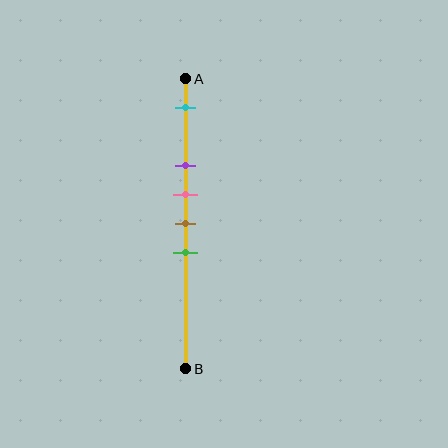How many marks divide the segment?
There are 5 marks dividing the segment.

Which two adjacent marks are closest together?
The pink and brown marks are the closest adjacent pair.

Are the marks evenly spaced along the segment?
No, the marks are not evenly spaced.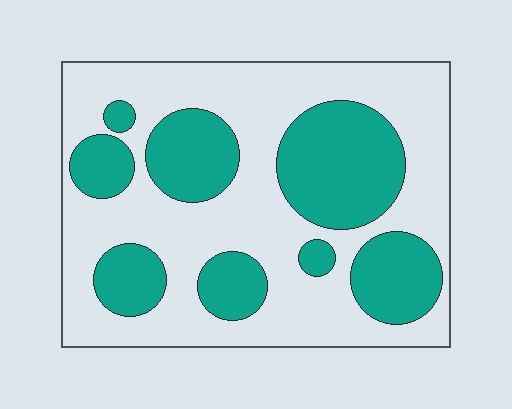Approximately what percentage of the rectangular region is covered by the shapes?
Approximately 35%.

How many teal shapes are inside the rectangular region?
8.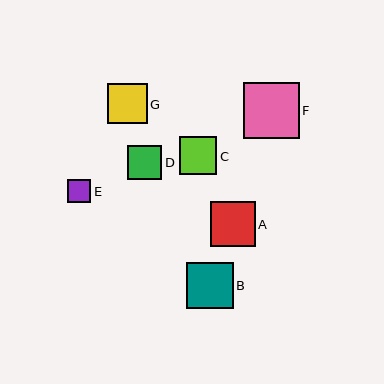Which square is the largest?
Square F is the largest with a size of approximately 56 pixels.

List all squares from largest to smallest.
From largest to smallest: F, B, A, G, C, D, E.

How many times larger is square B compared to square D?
Square B is approximately 1.4 times the size of square D.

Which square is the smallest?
Square E is the smallest with a size of approximately 23 pixels.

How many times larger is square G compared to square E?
Square G is approximately 1.7 times the size of square E.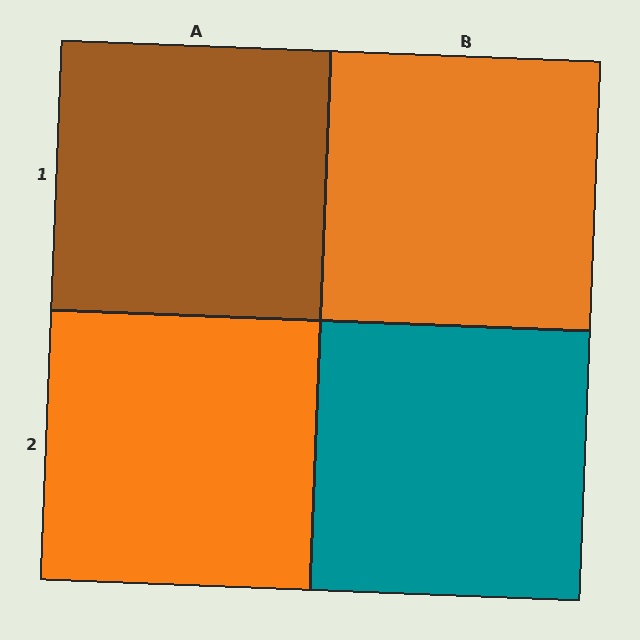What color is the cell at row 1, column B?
Orange.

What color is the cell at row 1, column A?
Brown.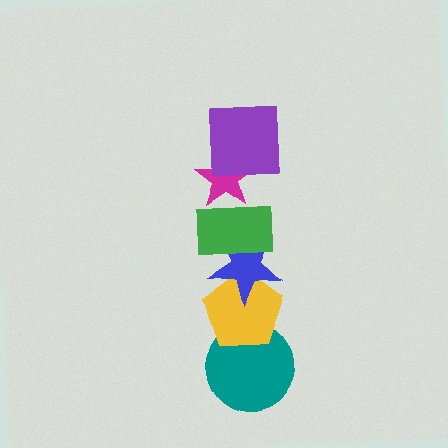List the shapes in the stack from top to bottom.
From top to bottom: the purple square, the magenta star, the green rectangle, the blue star, the yellow pentagon, the teal circle.